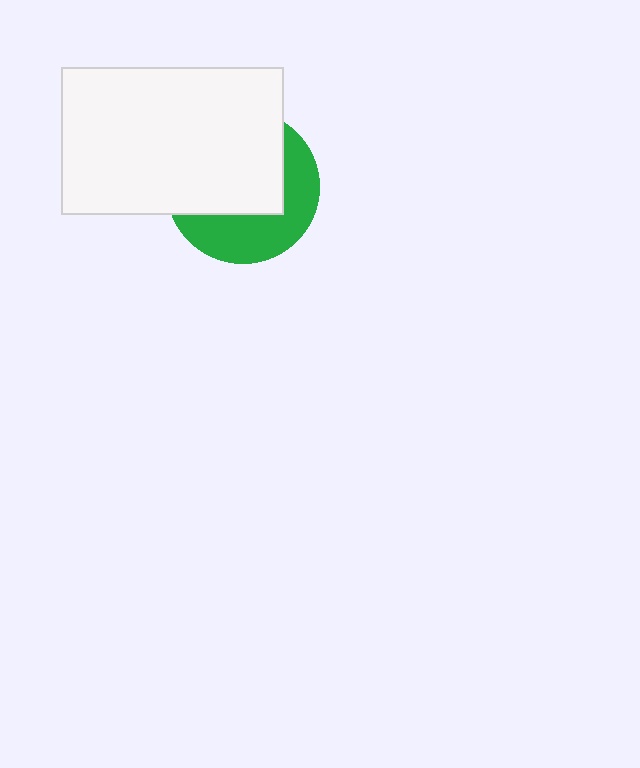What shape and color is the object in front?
The object in front is a white rectangle.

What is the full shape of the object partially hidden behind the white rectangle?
The partially hidden object is a green circle.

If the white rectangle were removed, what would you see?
You would see the complete green circle.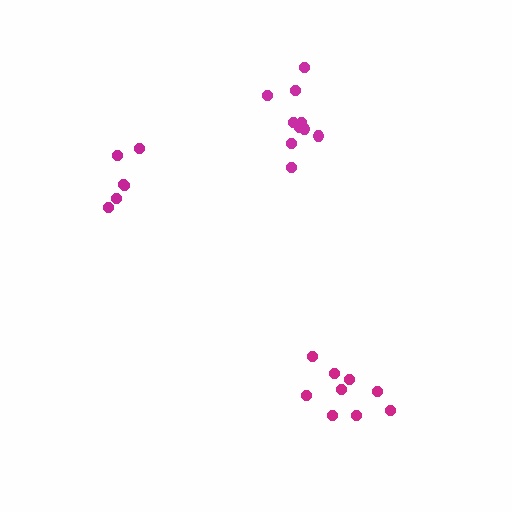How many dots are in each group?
Group 1: 6 dots, Group 2: 9 dots, Group 3: 10 dots (25 total).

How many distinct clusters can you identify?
There are 3 distinct clusters.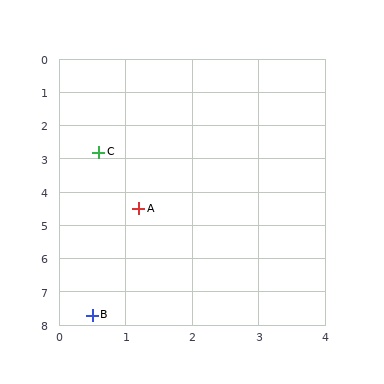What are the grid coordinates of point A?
Point A is at approximately (1.2, 4.5).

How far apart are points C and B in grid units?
Points C and B are about 4.9 grid units apart.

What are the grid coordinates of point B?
Point B is at approximately (0.5, 7.7).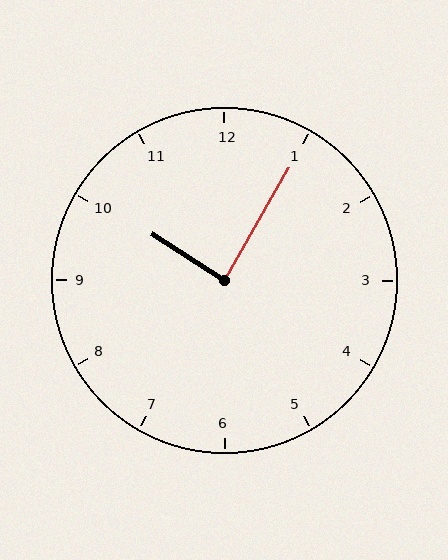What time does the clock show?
10:05.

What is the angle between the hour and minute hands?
Approximately 88 degrees.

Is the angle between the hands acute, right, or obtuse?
It is right.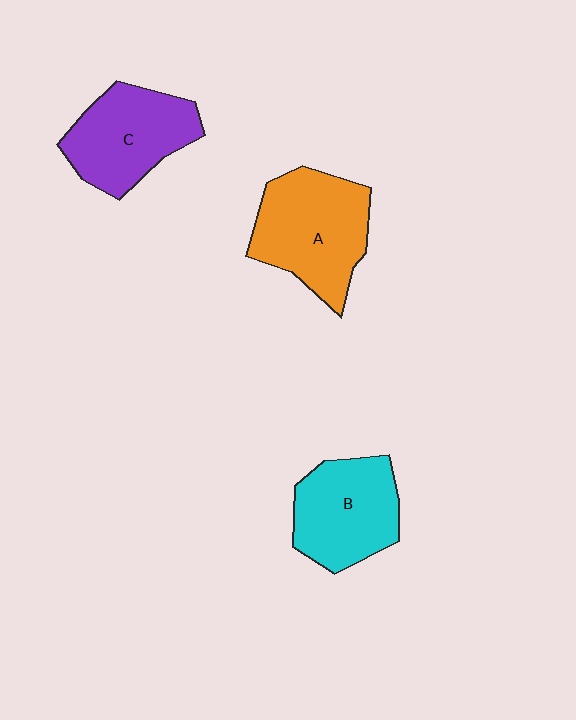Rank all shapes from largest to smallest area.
From largest to smallest: A (orange), C (purple), B (cyan).